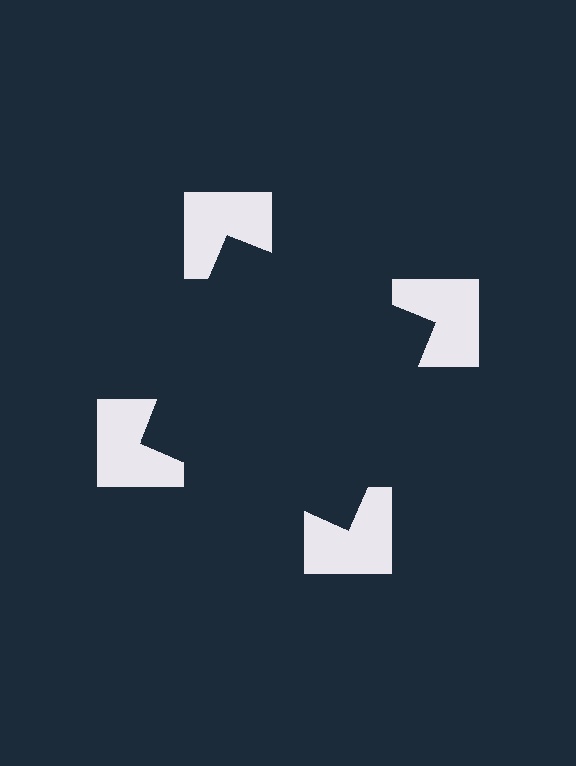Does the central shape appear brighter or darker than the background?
It typically appears slightly darker than the background, even though no actual brightness change is drawn.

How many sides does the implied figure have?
4 sides.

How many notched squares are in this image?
There are 4 — one at each vertex of the illusory square.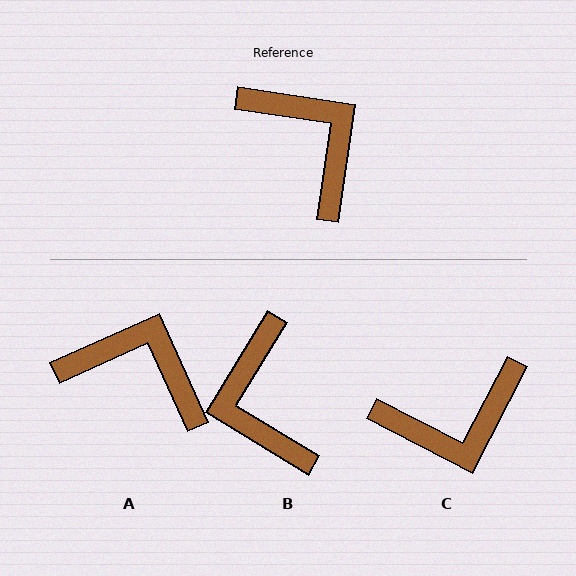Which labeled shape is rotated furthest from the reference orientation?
B, about 157 degrees away.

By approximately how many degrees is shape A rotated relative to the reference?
Approximately 33 degrees counter-clockwise.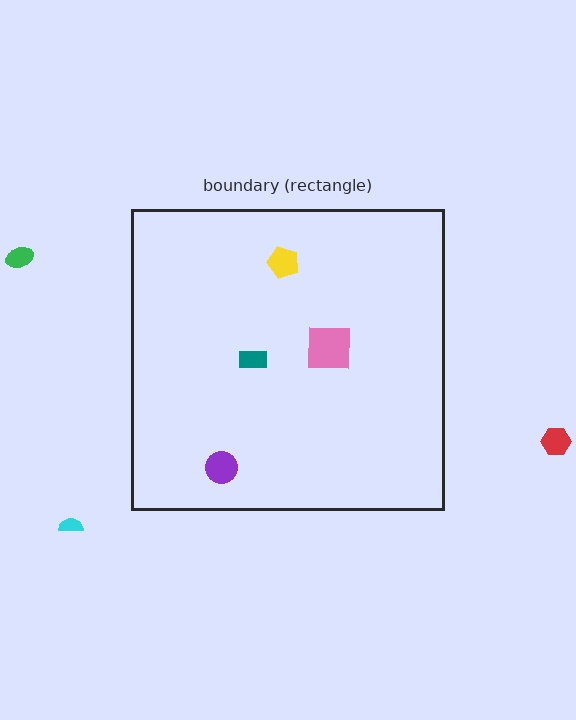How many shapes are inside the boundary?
4 inside, 3 outside.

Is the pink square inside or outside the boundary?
Inside.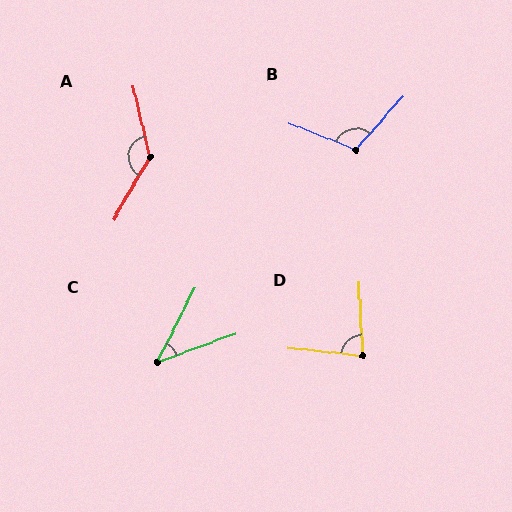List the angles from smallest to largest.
C (43°), D (80°), B (110°), A (136°).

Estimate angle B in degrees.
Approximately 110 degrees.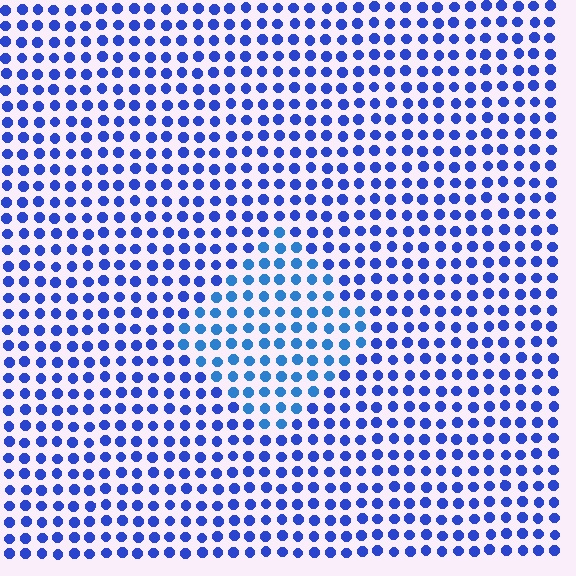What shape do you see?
I see a diamond.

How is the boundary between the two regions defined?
The boundary is defined purely by a slight shift in hue (about 23 degrees). Spacing, size, and orientation are identical on both sides.